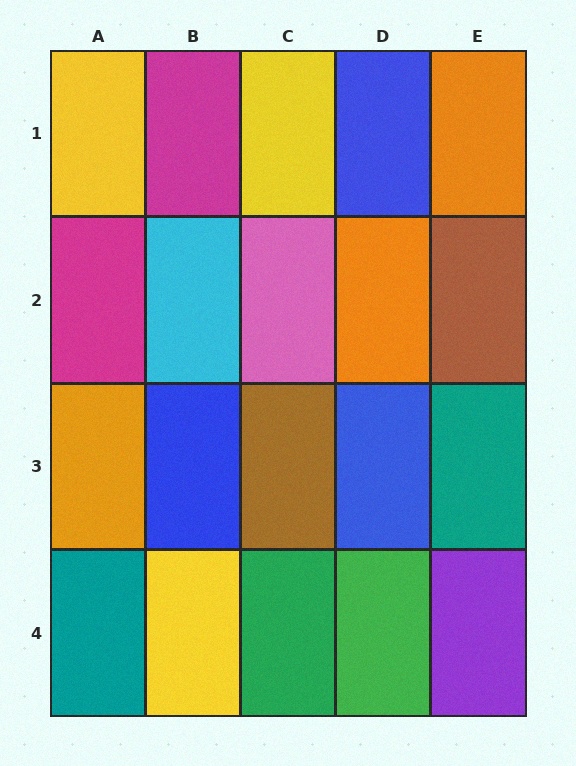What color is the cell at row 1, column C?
Yellow.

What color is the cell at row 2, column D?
Orange.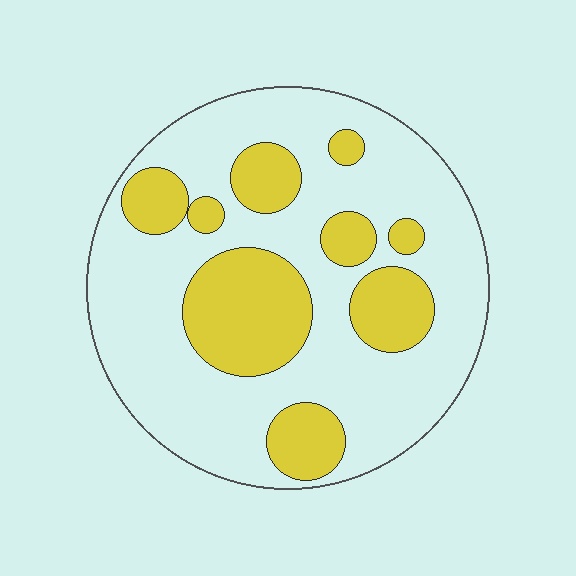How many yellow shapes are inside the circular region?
9.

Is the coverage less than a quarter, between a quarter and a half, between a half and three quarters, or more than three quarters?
Between a quarter and a half.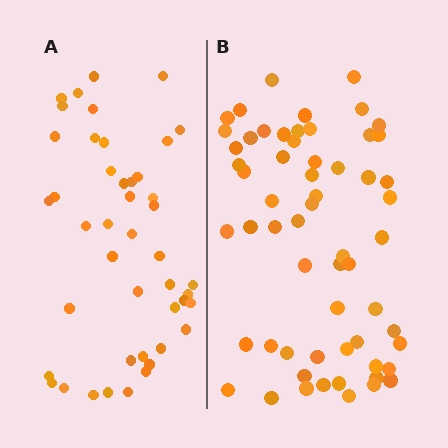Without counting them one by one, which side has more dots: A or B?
Region B (the right region) has more dots.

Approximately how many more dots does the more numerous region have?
Region B has approximately 15 more dots than region A.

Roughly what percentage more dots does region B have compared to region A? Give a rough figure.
About 35% more.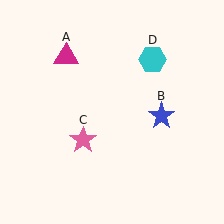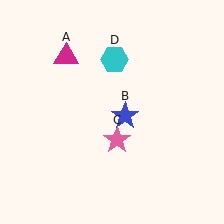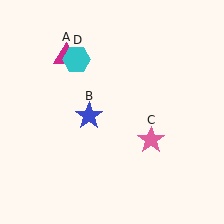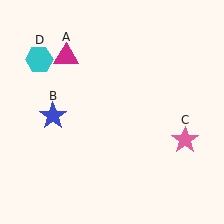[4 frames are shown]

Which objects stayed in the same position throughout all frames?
Magenta triangle (object A) remained stationary.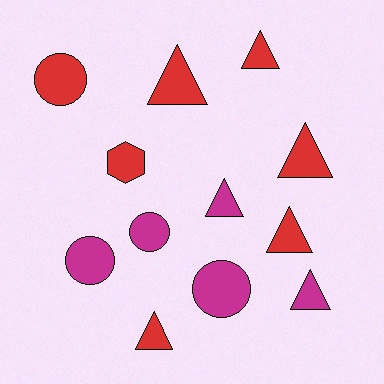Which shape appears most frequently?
Triangle, with 7 objects.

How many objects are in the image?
There are 12 objects.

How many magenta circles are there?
There are 3 magenta circles.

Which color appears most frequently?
Red, with 7 objects.